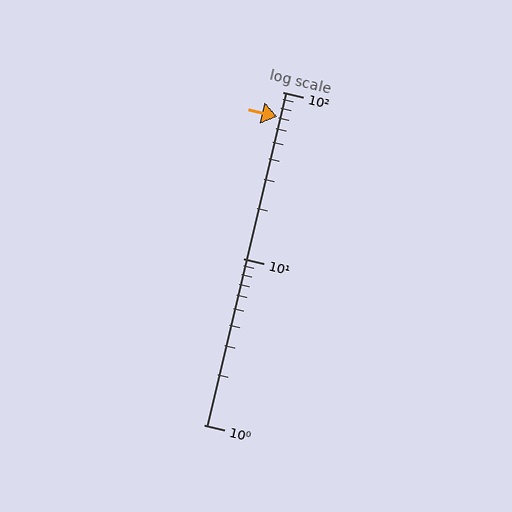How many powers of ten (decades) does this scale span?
The scale spans 2 decades, from 1 to 100.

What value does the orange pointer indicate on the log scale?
The pointer indicates approximately 71.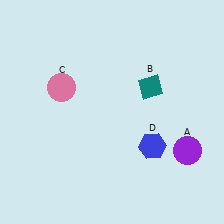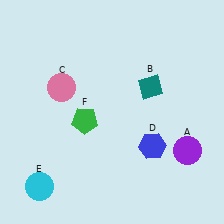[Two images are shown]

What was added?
A cyan circle (E), a green pentagon (F) were added in Image 2.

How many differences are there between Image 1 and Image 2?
There are 2 differences between the two images.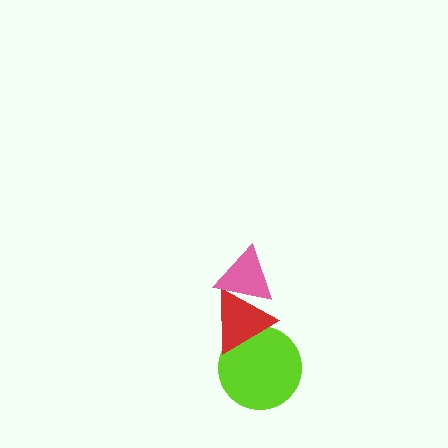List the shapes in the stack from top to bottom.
From top to bottom: the pink triangle, the red triangle, the lime circle.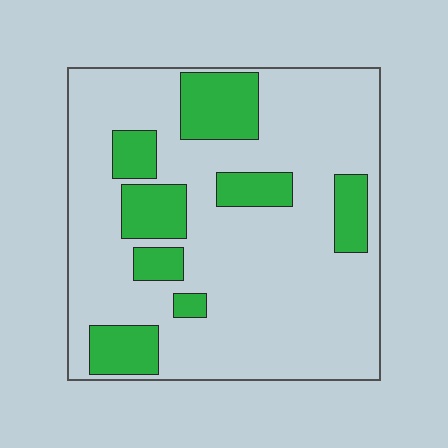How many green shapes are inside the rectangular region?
8.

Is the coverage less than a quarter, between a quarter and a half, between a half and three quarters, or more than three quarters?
Less than a quarter.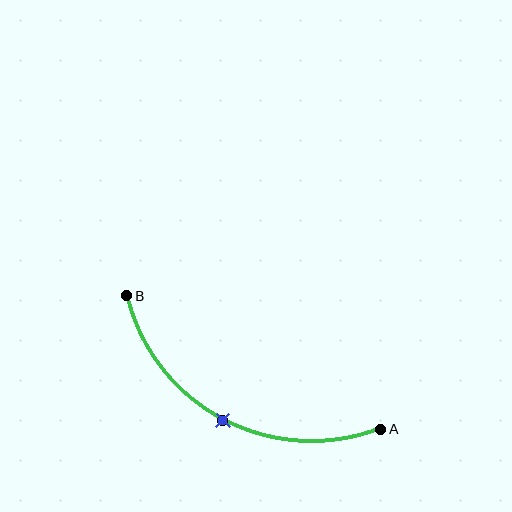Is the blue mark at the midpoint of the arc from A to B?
Yes. The blue mark lies on the arc at equal arc-length from both A and B — it is the arc midpoint.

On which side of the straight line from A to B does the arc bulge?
The arc bulges below the straight line connecting A and B.